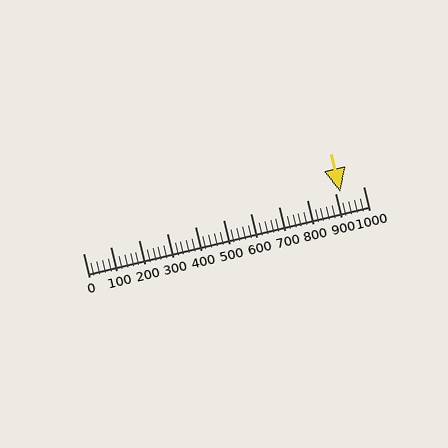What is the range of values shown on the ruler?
The ruler shows values from 0 to 1000.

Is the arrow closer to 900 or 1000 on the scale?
The arrow is closer to 900.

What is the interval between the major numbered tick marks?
The major tick marks are spaced 100 units apart.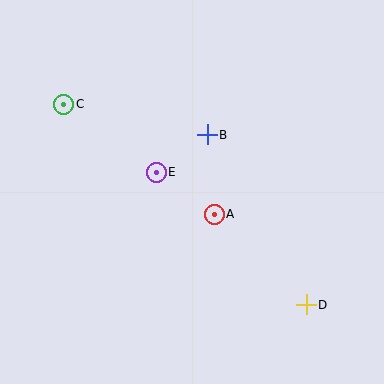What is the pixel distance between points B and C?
The distance between B and C is 146 pixels.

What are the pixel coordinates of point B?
Point B is at (207, 135).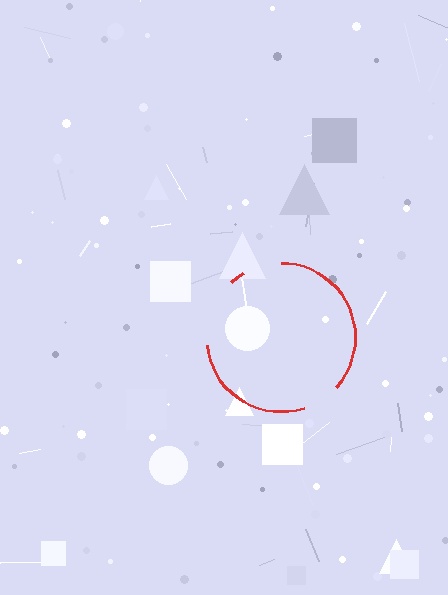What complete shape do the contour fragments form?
The contour fragments form a circle.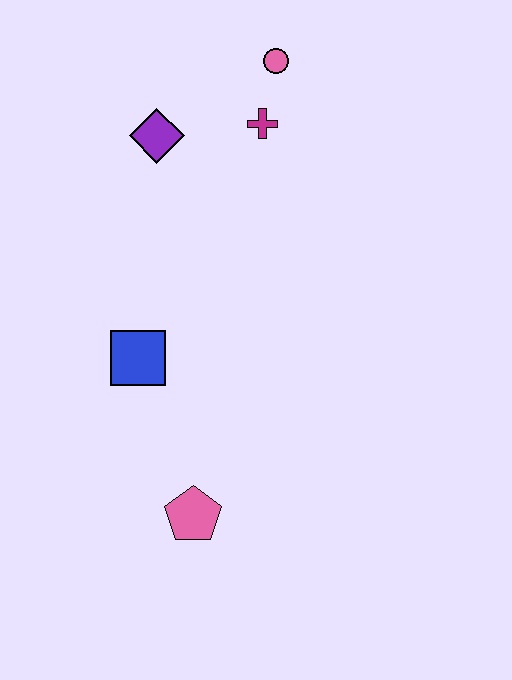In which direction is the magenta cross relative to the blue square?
The magenta cross is above the blue square.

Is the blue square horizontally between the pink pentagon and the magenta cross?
No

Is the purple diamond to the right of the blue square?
Yes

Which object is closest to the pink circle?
The magenta cross is closest to the pink circle.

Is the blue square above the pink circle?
No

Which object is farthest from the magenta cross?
The pink pentagon is farthest from the magenta cross.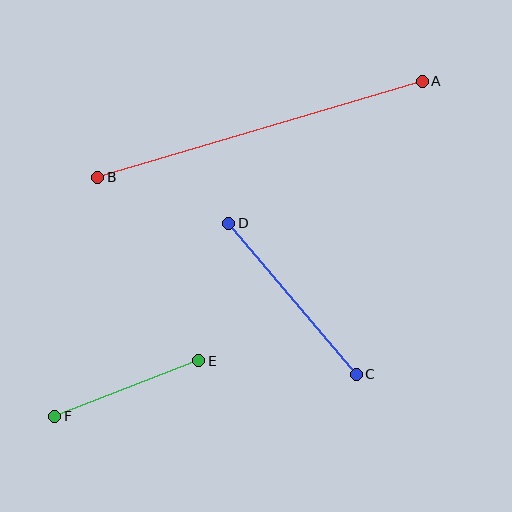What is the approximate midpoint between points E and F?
The midpoint is at approximately (127, 389) pixels.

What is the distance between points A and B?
The distance is approximately 339 pixels.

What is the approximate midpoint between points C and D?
The midpoint is at approximately (293, 299) pixels.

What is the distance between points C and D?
The distance is approximately 198 pixels.